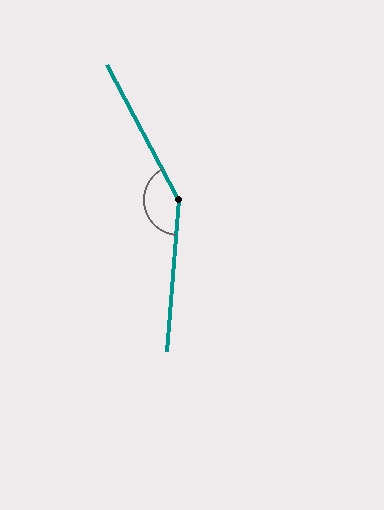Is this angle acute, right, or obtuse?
It is obtuse.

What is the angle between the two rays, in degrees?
Approximately 147 degrees.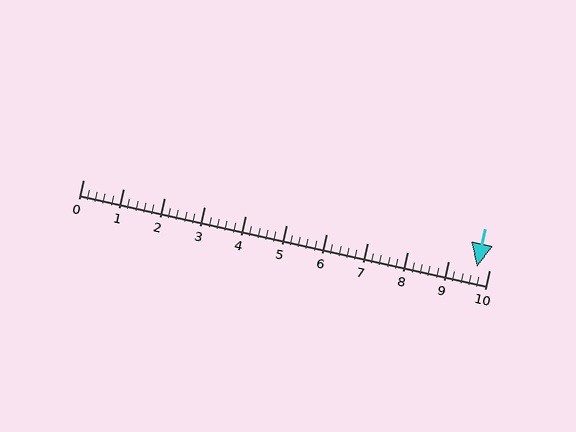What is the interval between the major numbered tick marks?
The major tick marks are spaced 1 units apart.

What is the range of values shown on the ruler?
The ruler shows values from 0 to 10.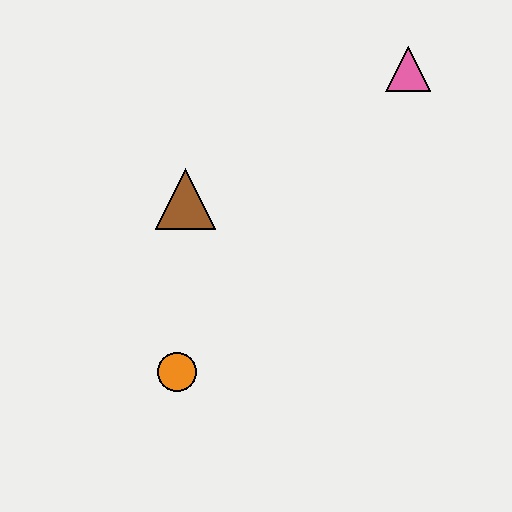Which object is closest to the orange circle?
The brown triangle is closest to the orange circle.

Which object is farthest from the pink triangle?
The orange circle is farthest from the pink triangle.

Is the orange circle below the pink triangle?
Yes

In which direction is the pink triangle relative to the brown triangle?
The pink triangle is to the right of the brown triangle.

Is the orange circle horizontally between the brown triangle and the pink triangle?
No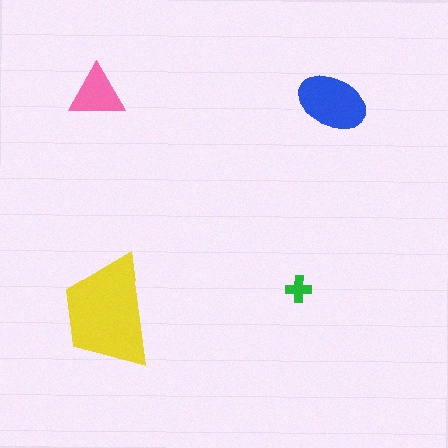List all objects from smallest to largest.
The green cross, the pink triangle, the blue ellipse, the yellow trapezoid.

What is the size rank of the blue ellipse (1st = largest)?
2nd.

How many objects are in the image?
There are 4 objects in the image.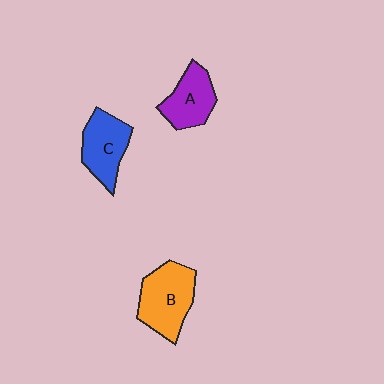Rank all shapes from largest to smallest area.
From largest to smallest: B (orange), C (blue), A (purple).